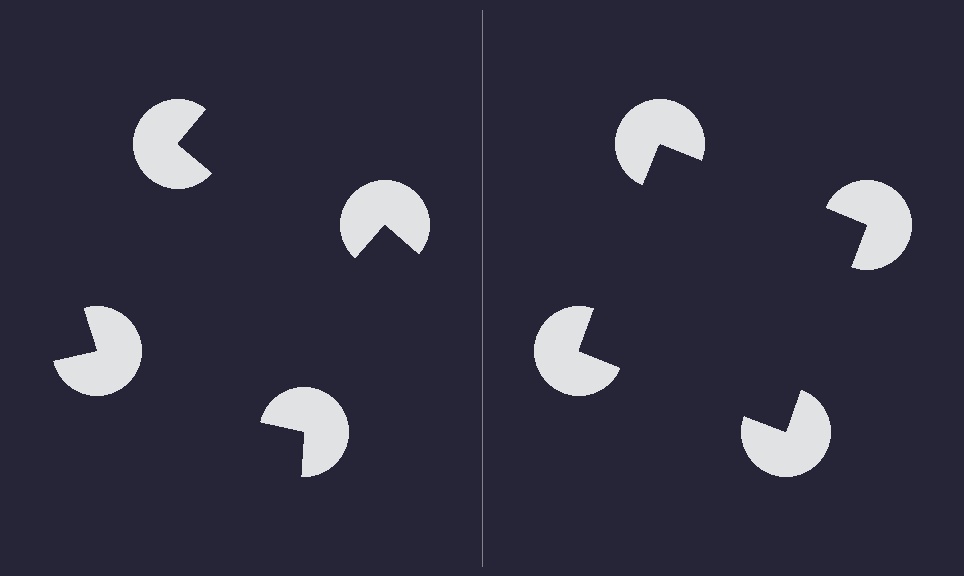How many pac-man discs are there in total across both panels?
8 — 4 on each side.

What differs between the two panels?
The pac-man discs are positioned identically on both sides; only the wedge orientations differ. On the right they align to a square; on the left they are misaligned.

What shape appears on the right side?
An illusory square.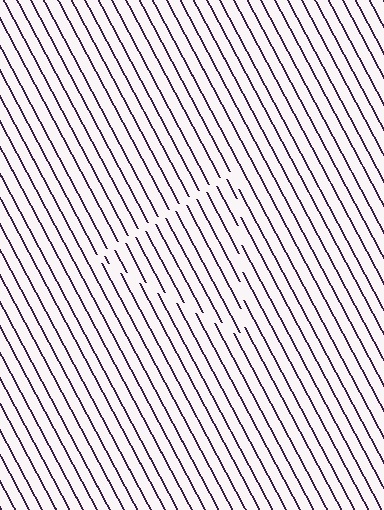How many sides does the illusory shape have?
3 sides — the line-ends trace a triangle.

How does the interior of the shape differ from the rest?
The interior of the shape contains the same grating, shifted by half a period — the contour is defined by the phase discontinuity where line-ends from the inner and outer gratings abut.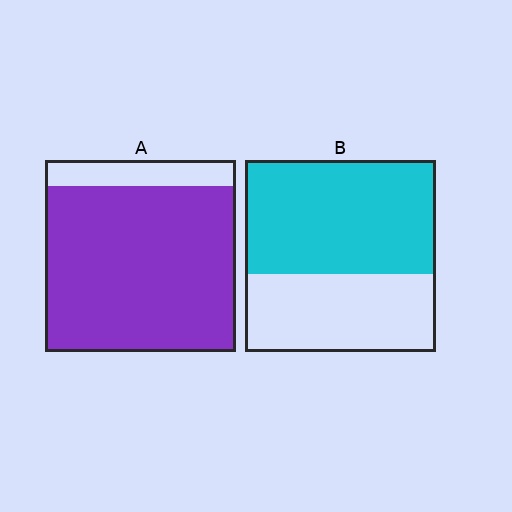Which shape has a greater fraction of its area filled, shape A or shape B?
Shape A.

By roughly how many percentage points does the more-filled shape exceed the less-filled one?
By roughly 25 percentage points (A over B).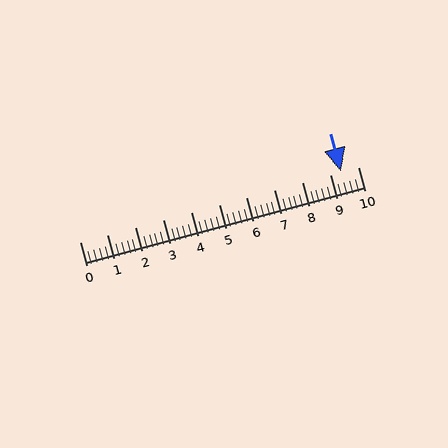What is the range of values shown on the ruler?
The ruler shows values from 0 to 10.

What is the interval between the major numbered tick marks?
The major tick marks are spaced 1 units apart.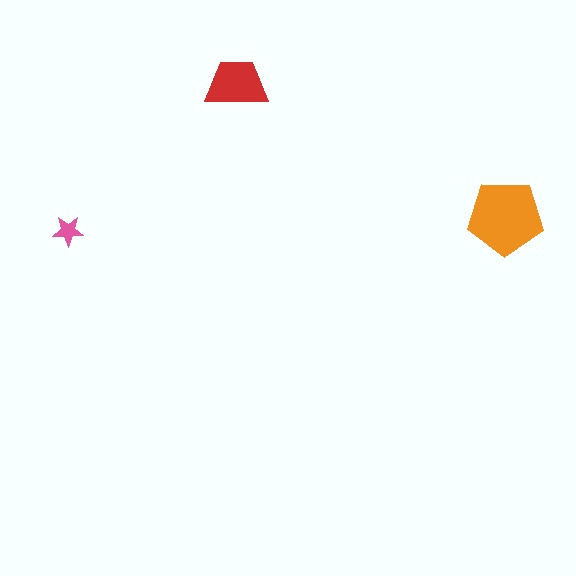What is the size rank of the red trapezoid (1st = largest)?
2nd.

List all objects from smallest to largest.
The pink star, the red trapezoid, the orange pentagon.